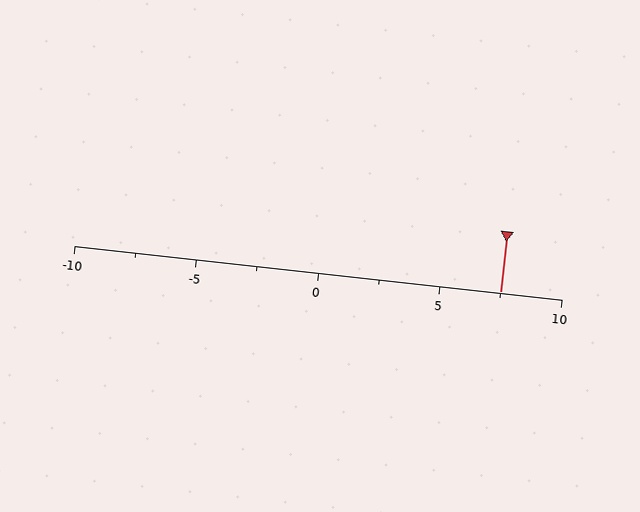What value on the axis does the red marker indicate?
The marker indicates approximately 7.5.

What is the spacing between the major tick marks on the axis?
The major ticks are spaced 5 apart.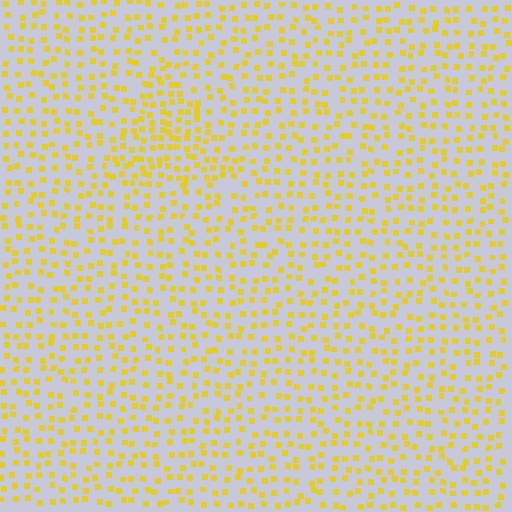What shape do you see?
I see a triangle.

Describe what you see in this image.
The image contains small yellow elements arranged at two different densities. A triangle-shaped region is visible where the elements are more densely packed than the surrounding area.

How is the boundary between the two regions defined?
The boundary is defined by a change in element density (approximately 1.7x ratio). All elements are the same color, size, and shape.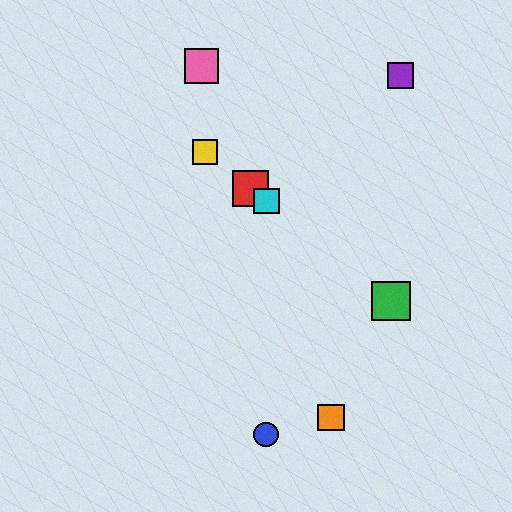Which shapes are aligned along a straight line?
The red square, the green square, the yellow square, the cyan square are aligned along a straight line.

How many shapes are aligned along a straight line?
4 shapes (the red square, the green square, the yellow square, the cyan square) are aligned along a straight line.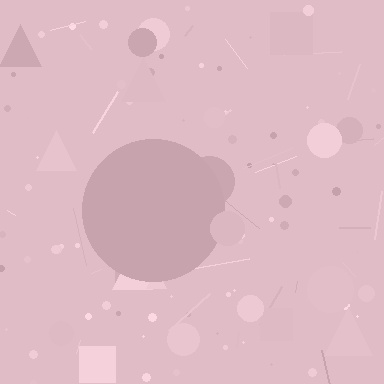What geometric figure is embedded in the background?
A circle is embedded in the background.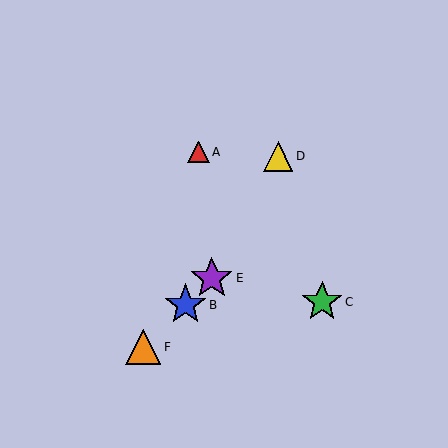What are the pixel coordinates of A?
Object A is at (199, 152).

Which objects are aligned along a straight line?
Objects B, E, F are aligned along a straight line.